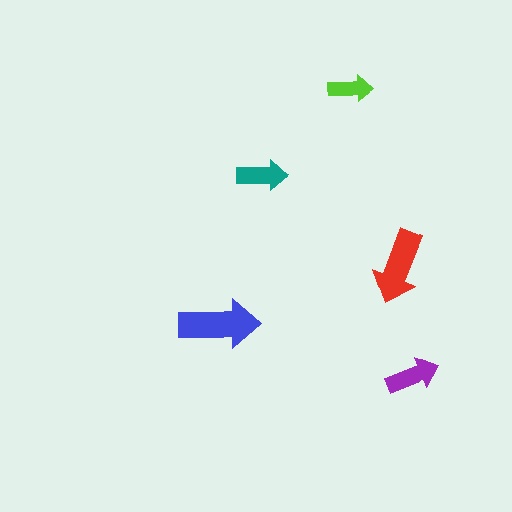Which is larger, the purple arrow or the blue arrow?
The blue one.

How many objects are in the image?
There are 5 objects in the image.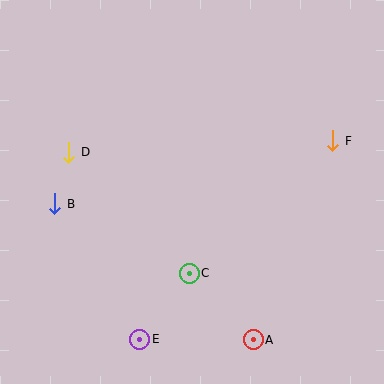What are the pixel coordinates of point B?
Point B is at (55, 204).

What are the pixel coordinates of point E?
Point E is at (140, 339).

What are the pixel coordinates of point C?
Point C is at (189, 273).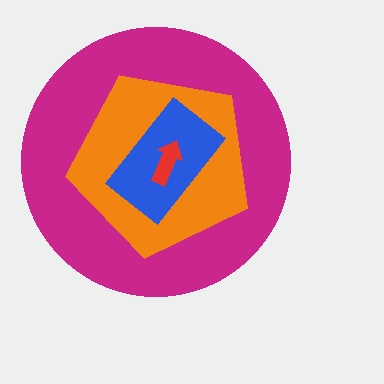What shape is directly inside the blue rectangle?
The red arrow.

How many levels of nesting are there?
4.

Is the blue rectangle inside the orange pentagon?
Yes.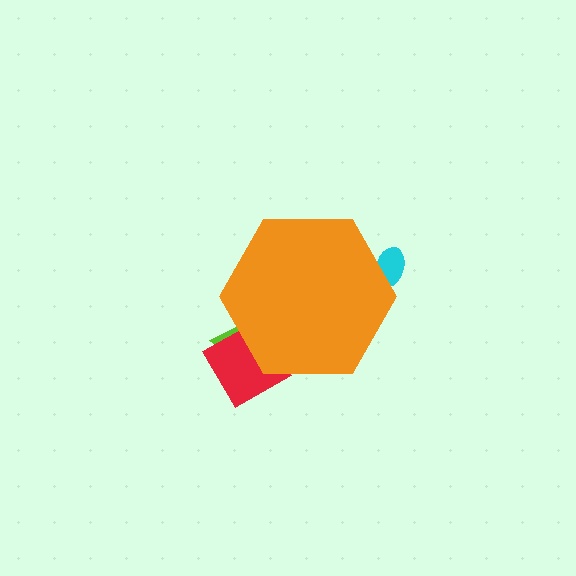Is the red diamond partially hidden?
Yes, the red diamond is partially hidden behind the orange hexagon.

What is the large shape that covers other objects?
An orange hexagon.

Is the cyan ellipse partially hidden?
Yes, the cyan ellipse is partially hidden behind the orange hexagon.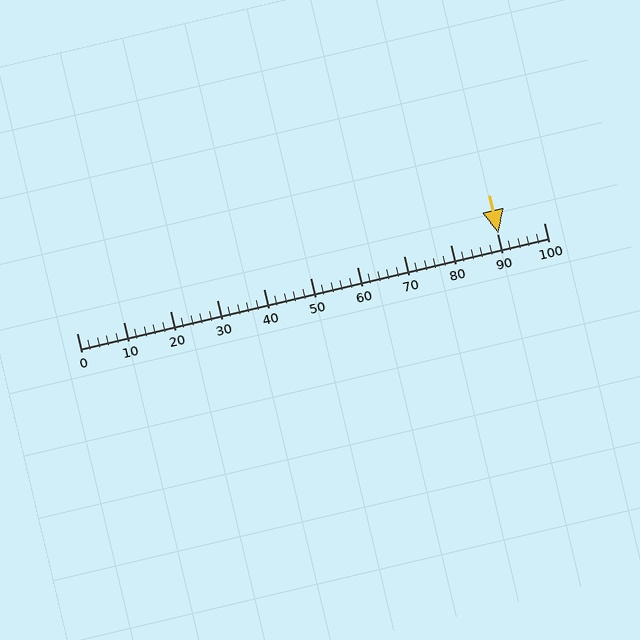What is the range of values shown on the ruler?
The ruler shows values from 0 to 100.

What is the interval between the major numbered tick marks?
The major tick marks are spaced 10 units apart.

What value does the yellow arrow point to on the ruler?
The yellow arrow points to approximately 90.